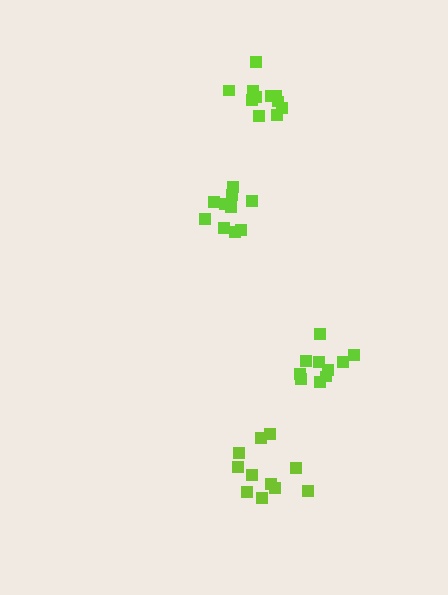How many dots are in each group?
Group 1: 11 dots, Group 2: 11 dots, Group 3: 10 dots, Group 4: 10 dots (42 total).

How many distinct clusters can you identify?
There are 4 distinct clusters.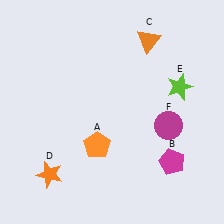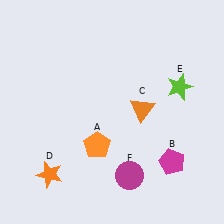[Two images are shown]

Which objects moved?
The objects that moved are: the orange triangle (C), the magenta circle (F).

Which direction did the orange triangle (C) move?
The orange triangle (C) moved down.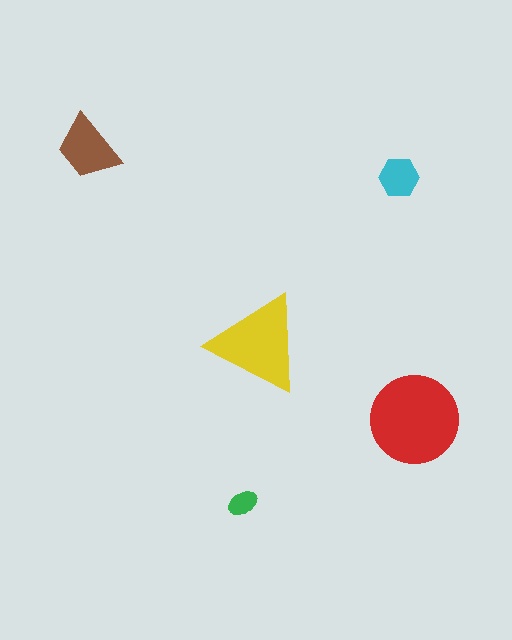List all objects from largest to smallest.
The red circle, the yellow triangle, the brown trapezoid, the cyan hexagon, the green ellipse.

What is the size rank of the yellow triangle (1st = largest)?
2nd.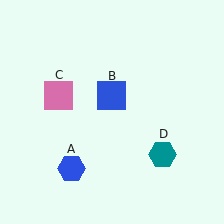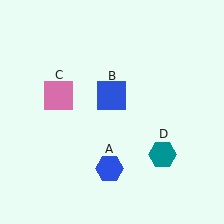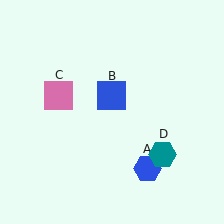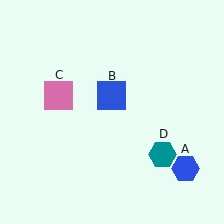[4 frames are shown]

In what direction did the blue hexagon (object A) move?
The blue hexagon (object A) moved right.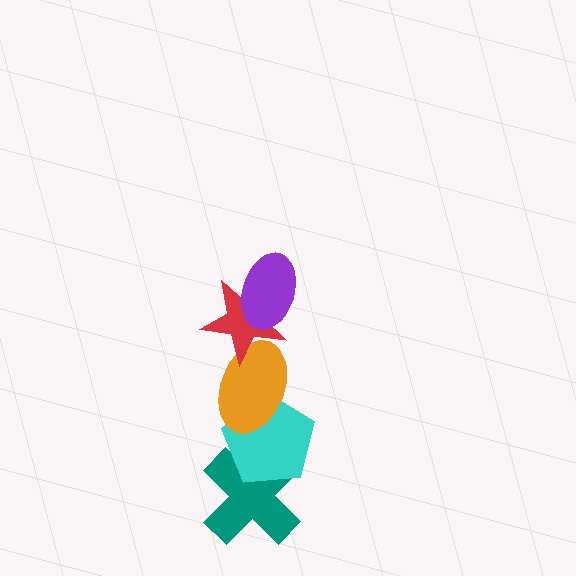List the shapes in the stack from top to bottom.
From top to bottom: the purple ellipse, the red star, the orange ellipse, the cyan pentagon, the teal cross.